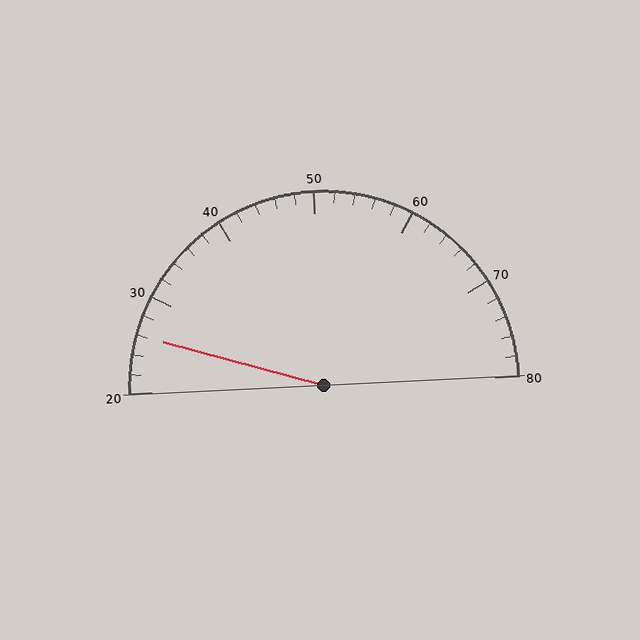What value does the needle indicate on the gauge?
The needle indicates approximately 26.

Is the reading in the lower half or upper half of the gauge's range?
The reading is in the lower half of the range (20 to 80).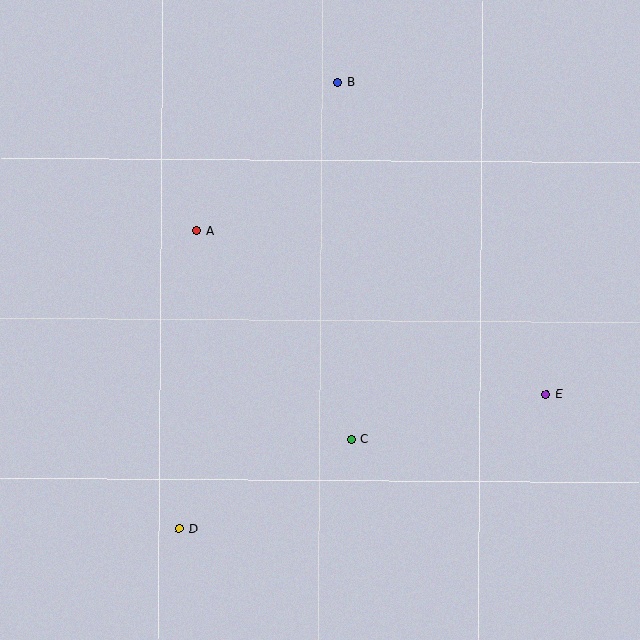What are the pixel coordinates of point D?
Point D is at (179, 529).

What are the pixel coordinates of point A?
Point A is at (196, 231).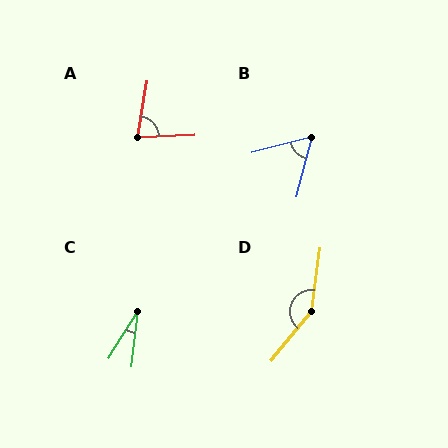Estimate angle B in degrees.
Approximately 61 degrees.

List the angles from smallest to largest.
C (26°), B (61°), A (77°), D (148°).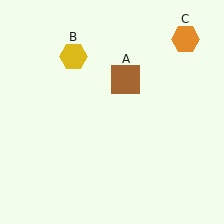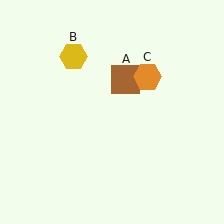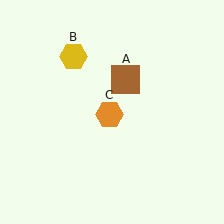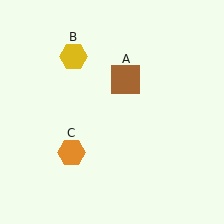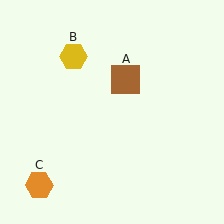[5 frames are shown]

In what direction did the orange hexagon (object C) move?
The orange hexagon (object C) moved down and to the left.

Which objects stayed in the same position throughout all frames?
Brown square (object A) and yellow hexagon (object B) remained stationary.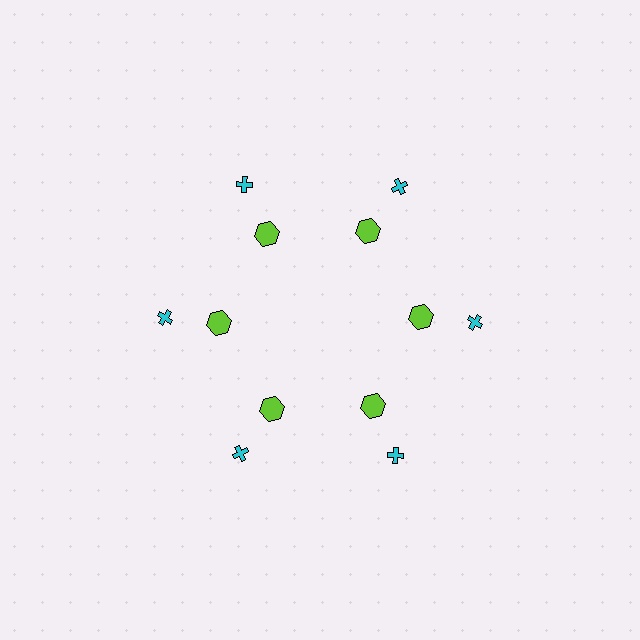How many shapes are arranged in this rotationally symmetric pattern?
There are 12 shapes, arranged in 6 groups of 2.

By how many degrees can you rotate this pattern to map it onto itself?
The pattern maps onto itself every 60 degrees of rotation.